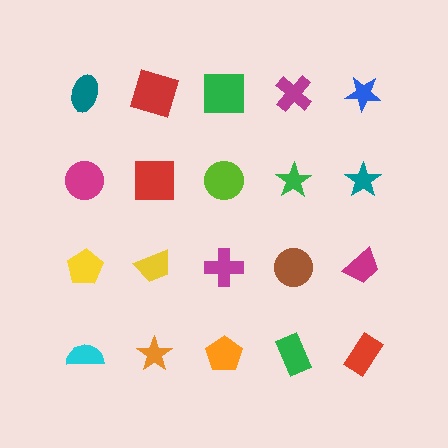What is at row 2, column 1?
A magenta circle.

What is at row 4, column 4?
A green rectangle.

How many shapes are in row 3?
5 shapes.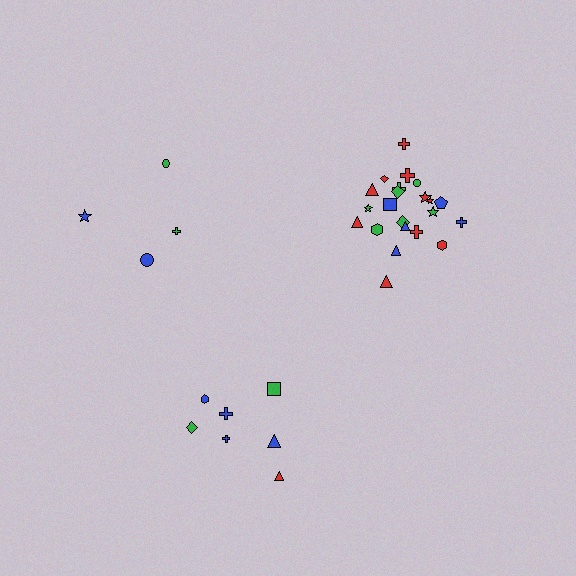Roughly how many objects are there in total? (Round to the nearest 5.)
Roughly 35 objects in total.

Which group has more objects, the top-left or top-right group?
The top-right group.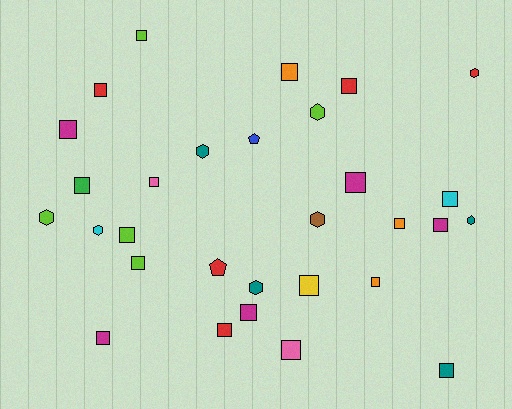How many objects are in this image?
There are 30 objects.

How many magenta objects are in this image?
There are 5 magenta objects.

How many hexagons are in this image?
There are 8 hexagons.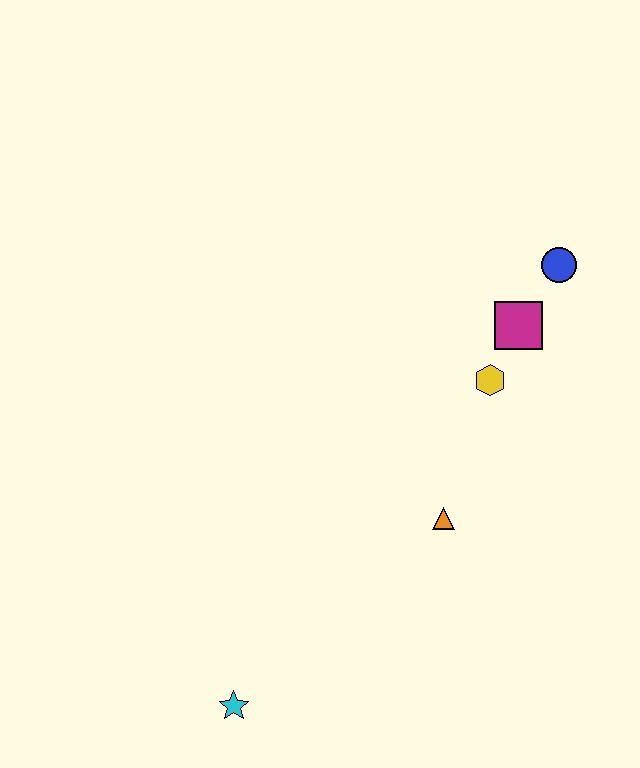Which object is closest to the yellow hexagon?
The magenta square is closest to the yellow hexagon.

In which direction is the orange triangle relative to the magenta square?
The orange triangle is below the magenta square.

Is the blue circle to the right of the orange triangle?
Yes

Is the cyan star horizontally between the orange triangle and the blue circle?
No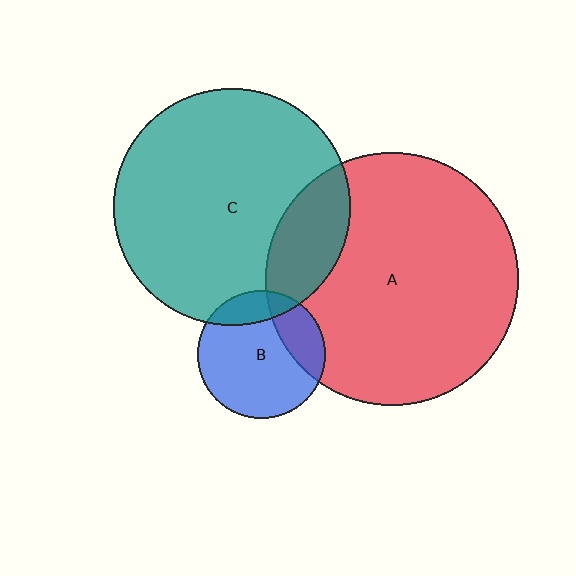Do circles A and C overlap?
Yes.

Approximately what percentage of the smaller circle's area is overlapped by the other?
Approximately 20%.